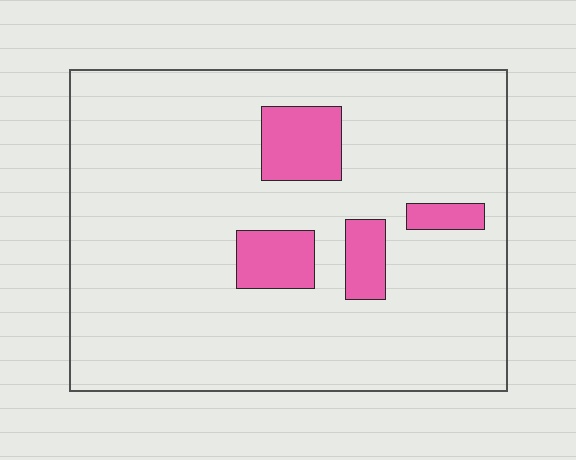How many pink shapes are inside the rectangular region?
4.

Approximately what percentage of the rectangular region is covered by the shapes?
Approximately 10%.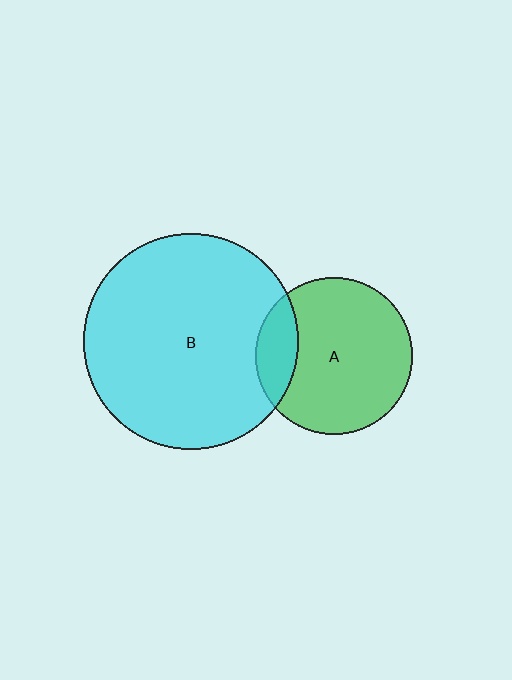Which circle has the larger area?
Circle B (cyan).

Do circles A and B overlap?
Yes.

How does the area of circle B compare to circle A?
Approximately 1.9 times.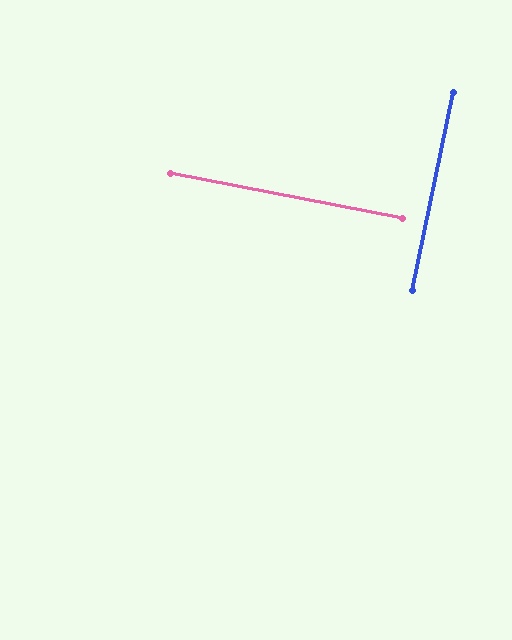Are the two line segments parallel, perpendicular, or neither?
Perpendicular — they meet at approximately 89°.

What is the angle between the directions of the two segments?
Approximately 89 degrees.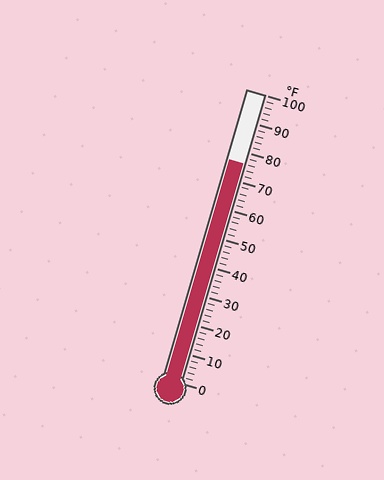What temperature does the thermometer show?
The thermometer shows approximately 76°F.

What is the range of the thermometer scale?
The thermometer scale ranges from 0°F to 100°F.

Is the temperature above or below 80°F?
The temperature is below 80°F.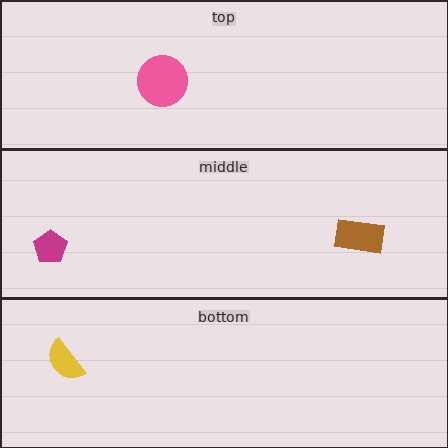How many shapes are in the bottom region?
1.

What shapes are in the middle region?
The magenta pentagon, the brown rectangle.